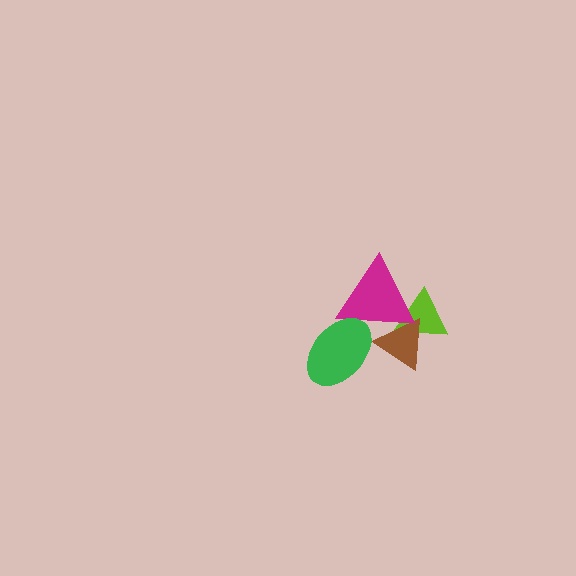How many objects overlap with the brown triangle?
2 objects overlap with the brown triangle.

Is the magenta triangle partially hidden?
Yes, it is partially covered by another shape.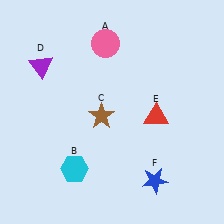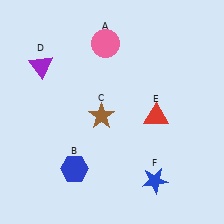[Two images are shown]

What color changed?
The hexagon (B) changed from cyan in Image 1 to blue in Image 2.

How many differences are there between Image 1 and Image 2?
There is 1 difference between the two images.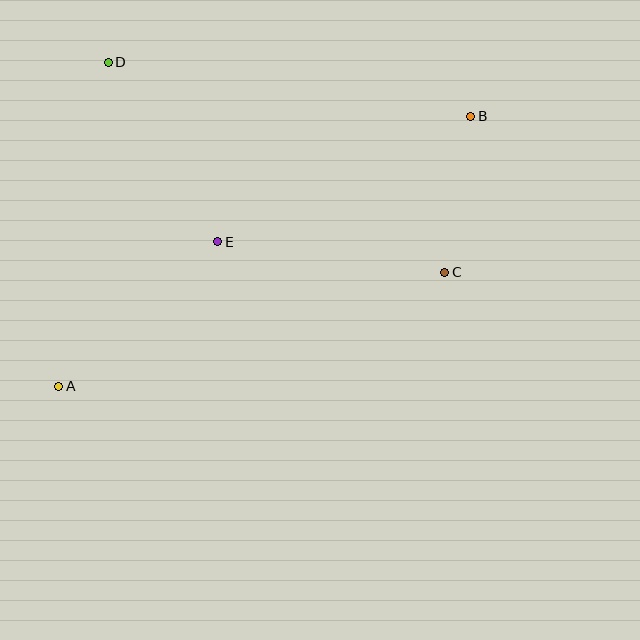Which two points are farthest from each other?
Points A and B are farthest from each other.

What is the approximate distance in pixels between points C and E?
The distance between C and E is approximately 229 pixels.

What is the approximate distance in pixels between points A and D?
The distance between A and D is approximately 328 pixels.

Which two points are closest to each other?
Points B and C are closest to each other.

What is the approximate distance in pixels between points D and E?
The distance between D and E is approximately 210 pixels.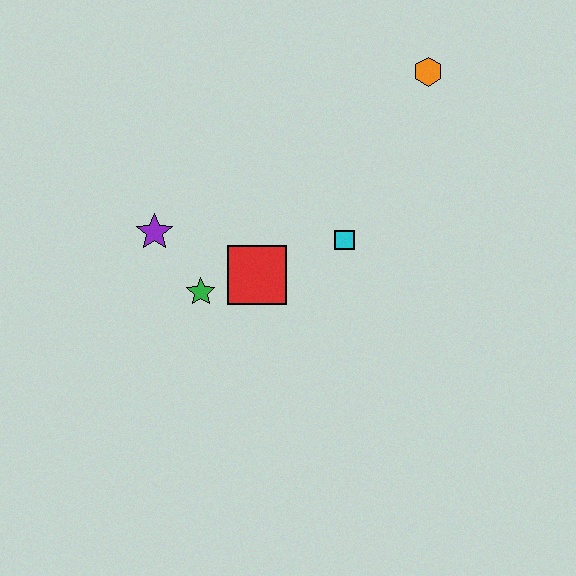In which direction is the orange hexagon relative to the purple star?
The orange hexagon is to the right of the purple star.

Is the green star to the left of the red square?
Yes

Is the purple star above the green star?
Yes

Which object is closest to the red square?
The green star is closest to the red square.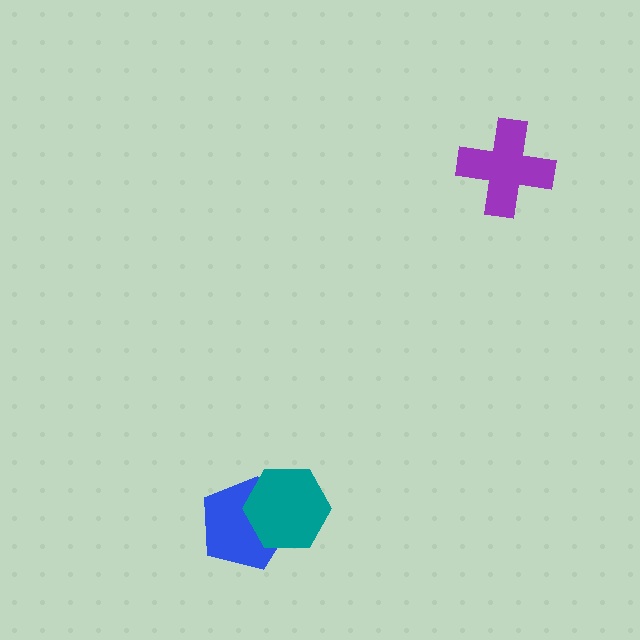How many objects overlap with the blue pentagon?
1 object overlaps with the blue pentagon.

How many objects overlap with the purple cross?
0 objects overlap with the purple cross.